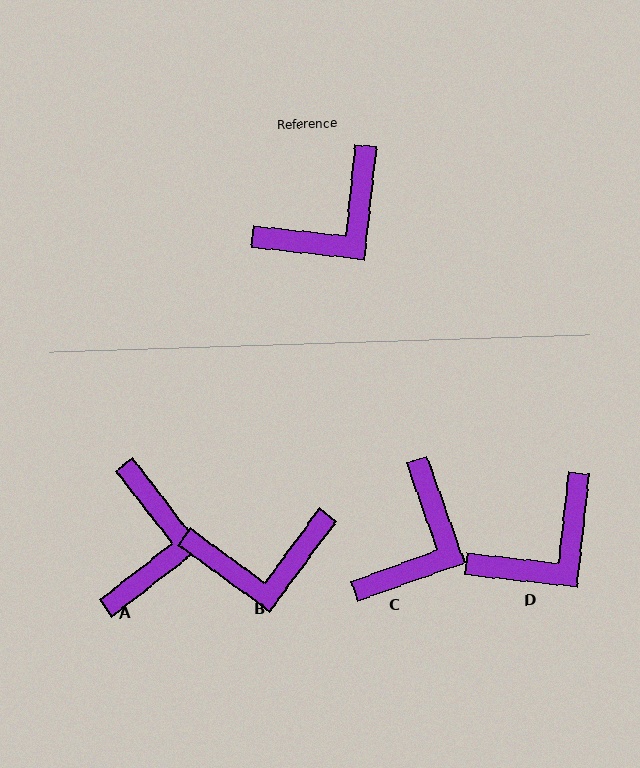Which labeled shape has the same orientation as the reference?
D.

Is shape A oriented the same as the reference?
No, it is off by about 44 degrees.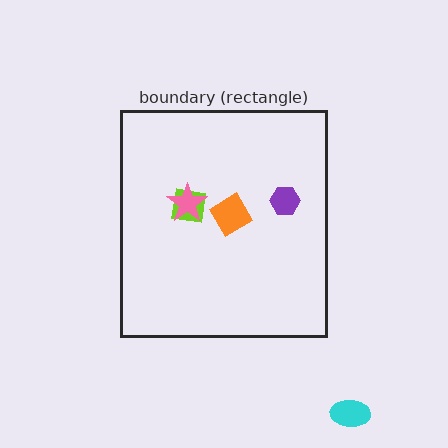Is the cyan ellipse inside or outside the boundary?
Outside.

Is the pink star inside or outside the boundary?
Inside.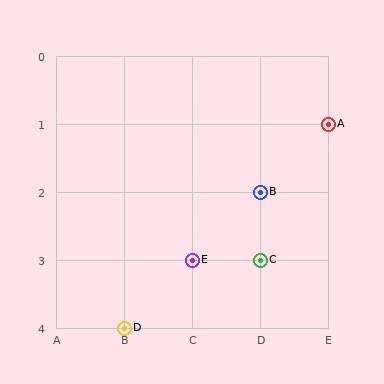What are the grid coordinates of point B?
Point B is at grid coordinates (D, 2).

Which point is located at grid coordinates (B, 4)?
Point D is at (B, 4).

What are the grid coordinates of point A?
Point A is at grid coordinates (E, 1).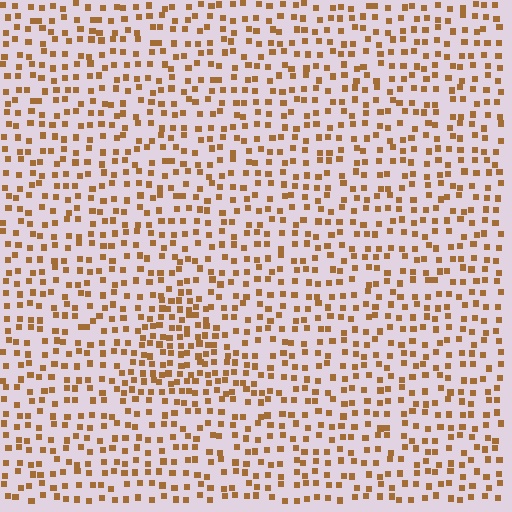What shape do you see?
I see a triangle.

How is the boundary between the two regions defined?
The boundary is defined by a change in element density (approximately 1.7x ratio). All elements are the same color, size, and shape.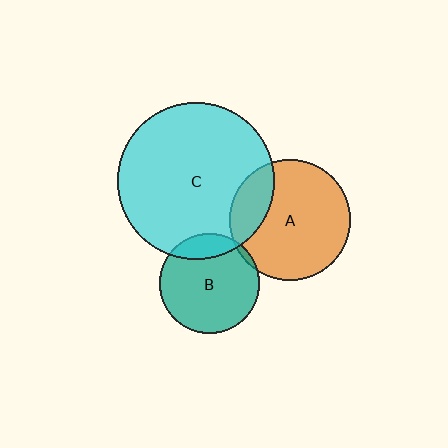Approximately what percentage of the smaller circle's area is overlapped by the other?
Approximately 15%.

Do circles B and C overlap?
Yes.